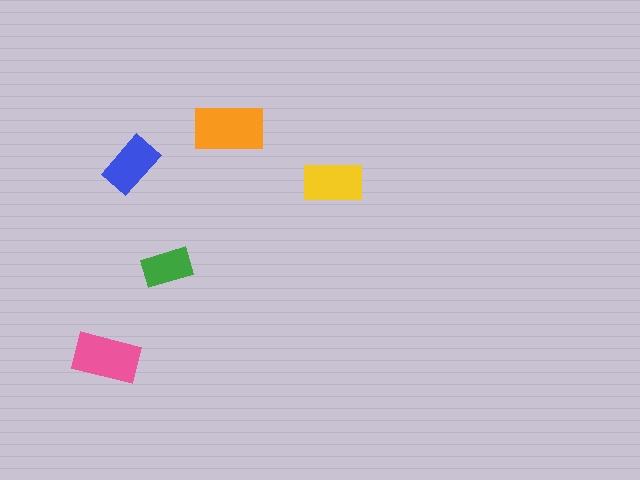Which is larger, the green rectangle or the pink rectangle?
The pink one.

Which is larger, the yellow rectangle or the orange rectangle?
The orange one.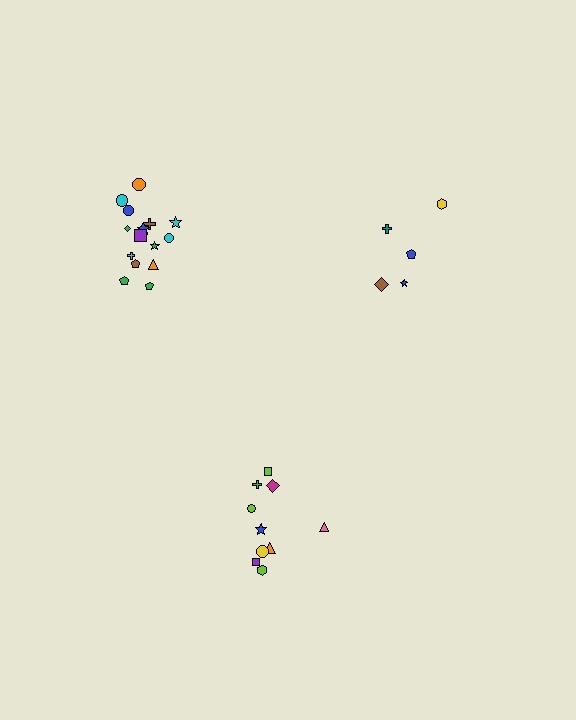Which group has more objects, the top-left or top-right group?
The top-left group.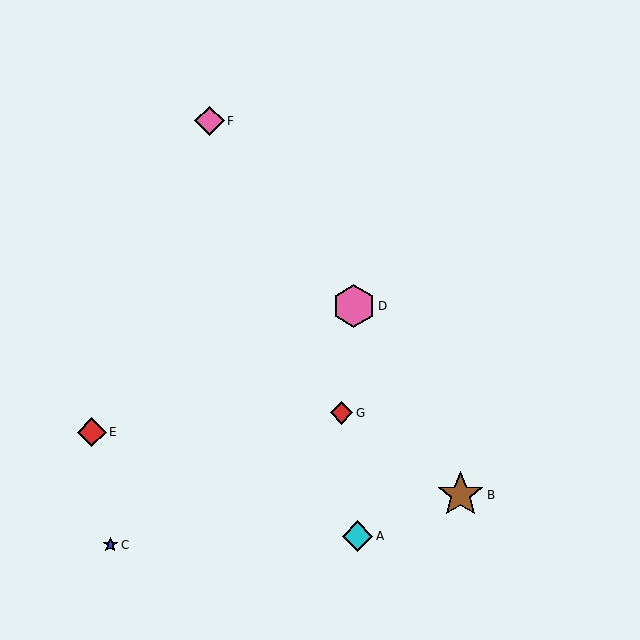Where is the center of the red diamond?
The center of the red diamond is at (92, 432).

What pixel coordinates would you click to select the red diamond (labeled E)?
Click at (92, 432) to select the red diamond E.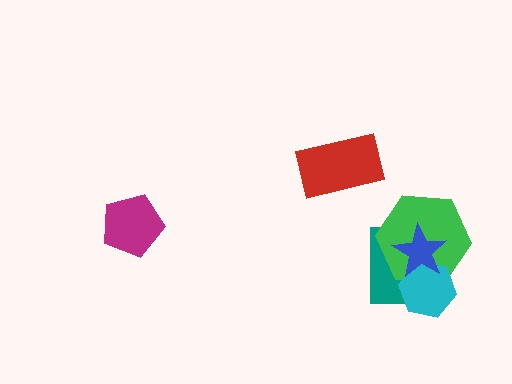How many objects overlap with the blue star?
3 objects overlap with the blue star.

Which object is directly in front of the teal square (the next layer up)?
The green hexagon is directly in front of the teal square.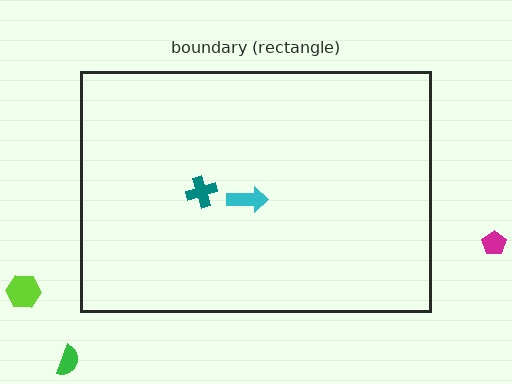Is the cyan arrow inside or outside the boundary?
Inside.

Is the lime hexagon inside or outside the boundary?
Outside.